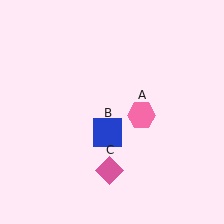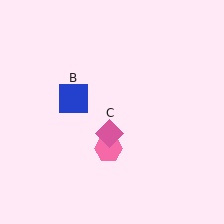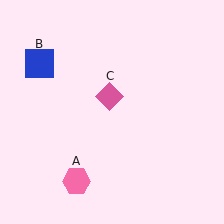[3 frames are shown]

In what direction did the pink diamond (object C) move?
The pink diamond (object C) moved up.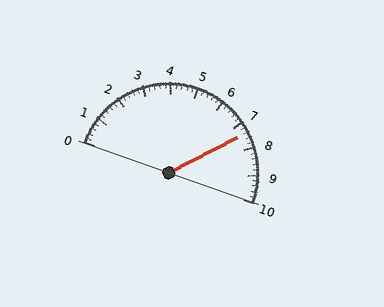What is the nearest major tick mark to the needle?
The nearest major tick mark is 7.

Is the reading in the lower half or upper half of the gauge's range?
The reading is in the upper half of the range (0 to 10).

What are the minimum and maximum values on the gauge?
The gauge ranges from 0 to 10.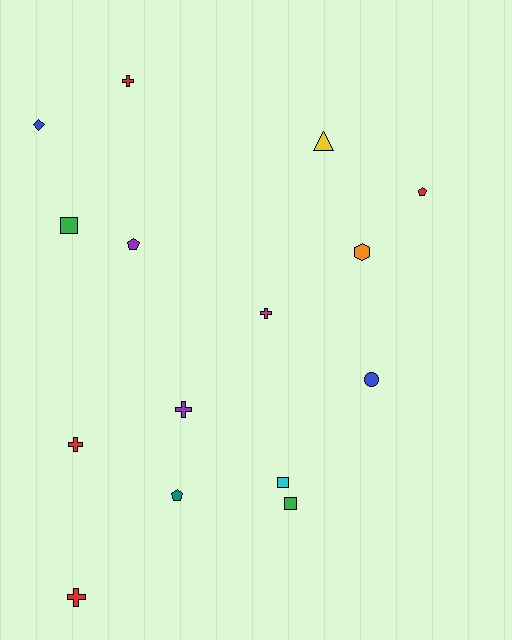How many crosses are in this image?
There are 5 crosses.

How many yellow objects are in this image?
There is 1 yellow object.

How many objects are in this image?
There are 15 objects.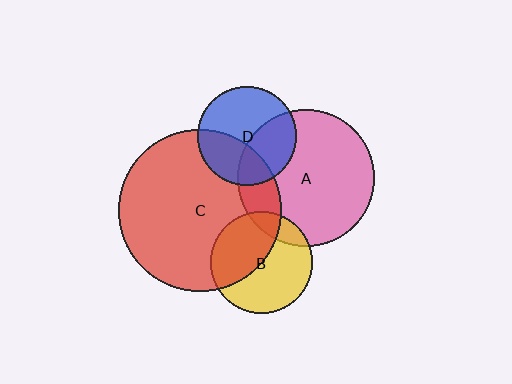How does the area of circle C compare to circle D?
Approximately 2.7 times.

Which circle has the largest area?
Circle C (red).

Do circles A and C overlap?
Yes.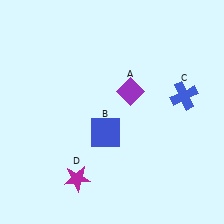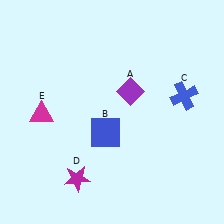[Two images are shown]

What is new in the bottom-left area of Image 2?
A magenta triangle (E) was added in the bottom-left area of Image 2.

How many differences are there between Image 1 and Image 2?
There is 1 difference between the two images.